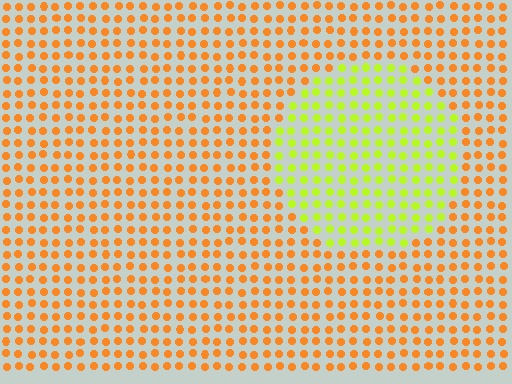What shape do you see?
I see a circle.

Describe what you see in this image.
The image is filled with small orange elements in a uniform arrangement. A circle-shaped region is visible where the elements are tinted to a slightly different hue, forming a subtle color boundary.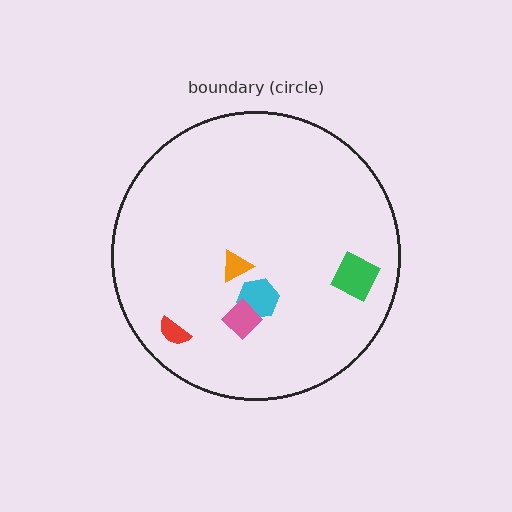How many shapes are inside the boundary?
5 inside, 0 outside.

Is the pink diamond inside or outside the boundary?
Inside.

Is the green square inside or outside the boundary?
Inside.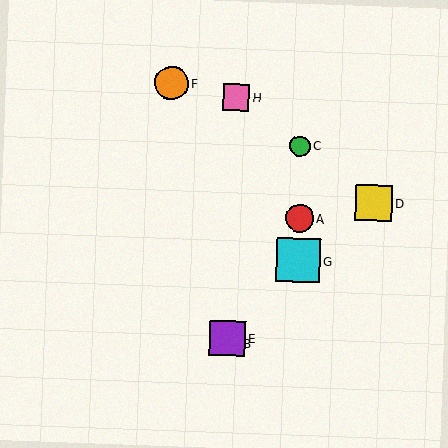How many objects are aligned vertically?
3 objects (B, E, H) are aligned vertically.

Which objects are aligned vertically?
Objects B, E, H are aligned vertically.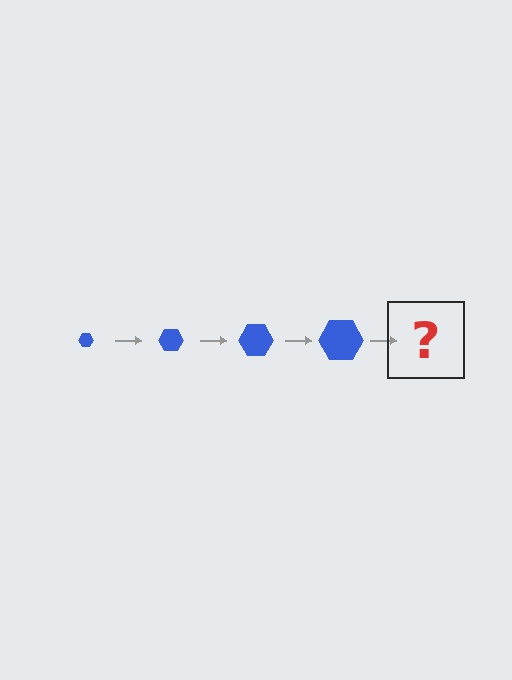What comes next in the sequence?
The next element should be a blue hexagon, larger than the previous one.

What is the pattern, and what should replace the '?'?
The pattern is that the hexagon gets progressively larger each step. The '?' should be a blue hexagon, larger than the previous one.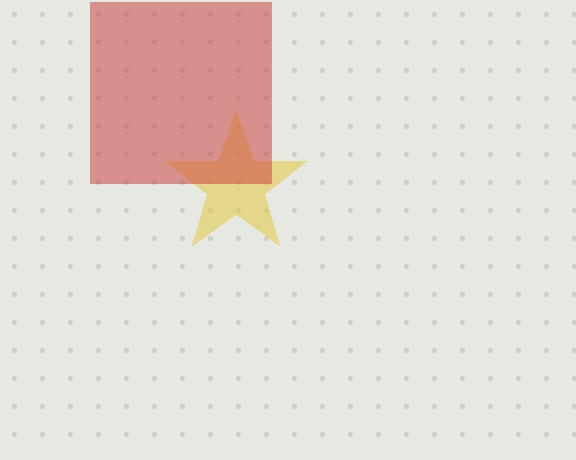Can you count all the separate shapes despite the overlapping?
Yes, there are 2 separate shapes.